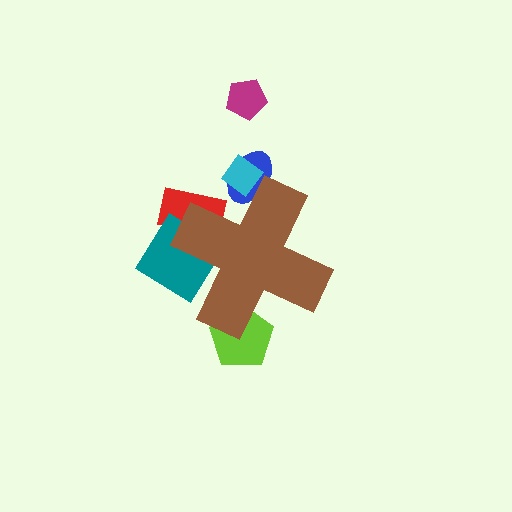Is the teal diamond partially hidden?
Yes, the teal diamond is partially hidden behind the brown cross.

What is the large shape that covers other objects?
A brown cross.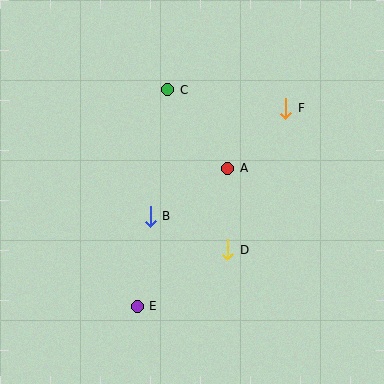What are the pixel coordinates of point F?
Point F is at (286, 108).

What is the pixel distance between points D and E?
The distance between D and E is 107 pixels.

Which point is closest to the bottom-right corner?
Point D is closest to the bottom-right corner.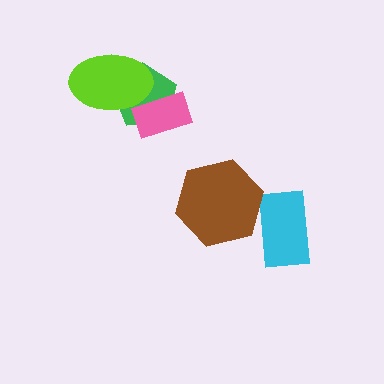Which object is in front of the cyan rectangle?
The brown hexagon is in front of the cyan rectangle.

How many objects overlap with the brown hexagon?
1 object overlaps with the brown hexagon.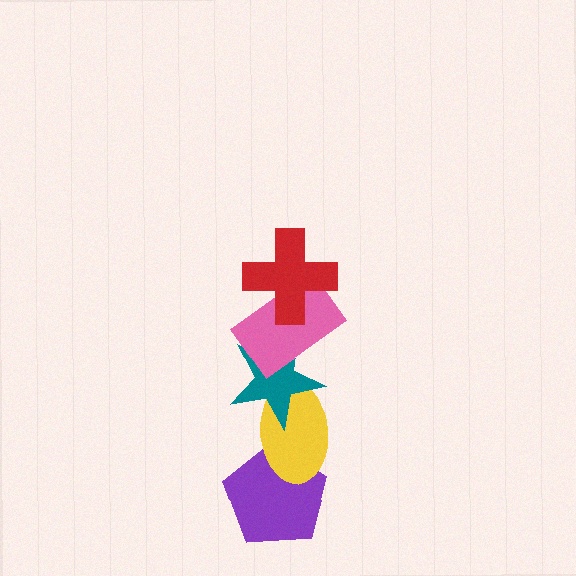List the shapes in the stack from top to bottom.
From top to bottom: the red cross, the pink rectangle, the teal star, the yellow ellipse, the purple pentagon.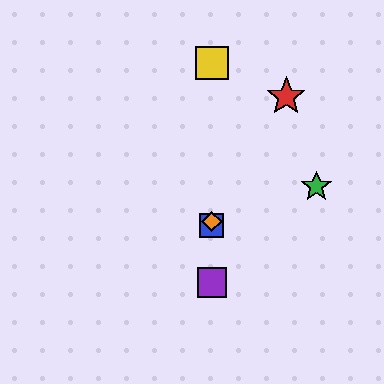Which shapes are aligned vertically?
The blue square, the yellow square, the purple square, the orange diamond are aligned vertically.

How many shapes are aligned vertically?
4 shapes (the blue square, the yellow square, the purple square, the orange diamond) are aligned vertically.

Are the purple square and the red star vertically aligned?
No, the purple square is at x≈212 and the red star is at x≈286.